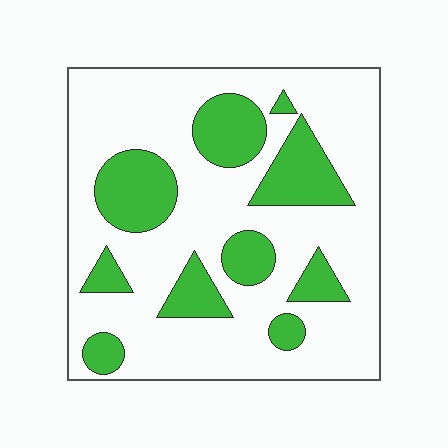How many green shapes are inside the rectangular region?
10.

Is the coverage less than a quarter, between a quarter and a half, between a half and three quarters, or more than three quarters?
Between a quarter and a half.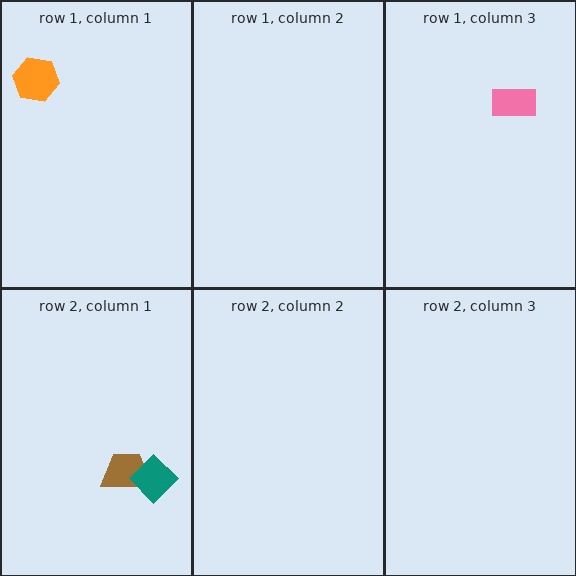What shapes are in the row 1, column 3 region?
The pink rectangle.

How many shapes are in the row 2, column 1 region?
2.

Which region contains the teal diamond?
The row 2, column 1 region.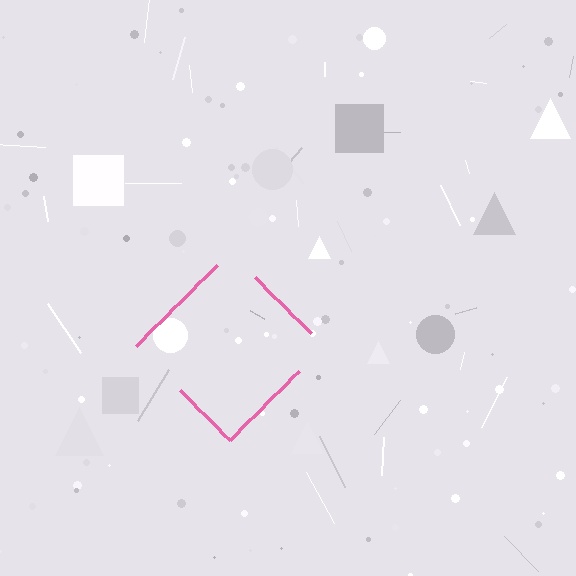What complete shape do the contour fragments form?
The contour fragments form a diamond.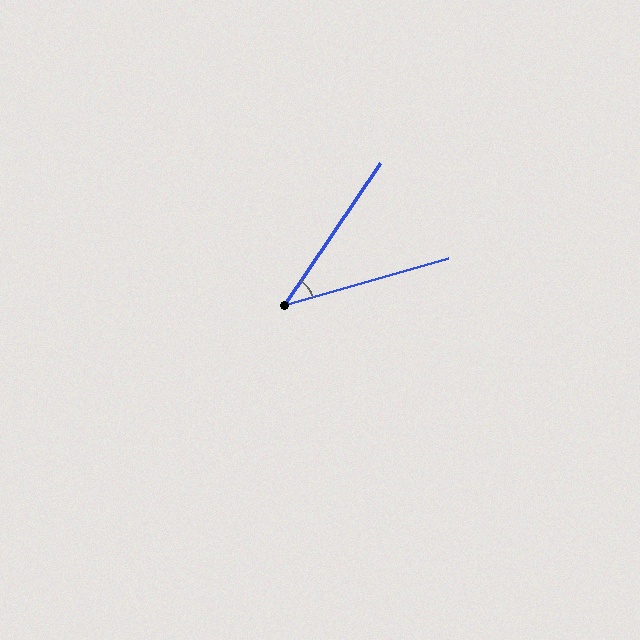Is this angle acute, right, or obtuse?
It is acute.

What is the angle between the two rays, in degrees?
Approximately 40 degrees.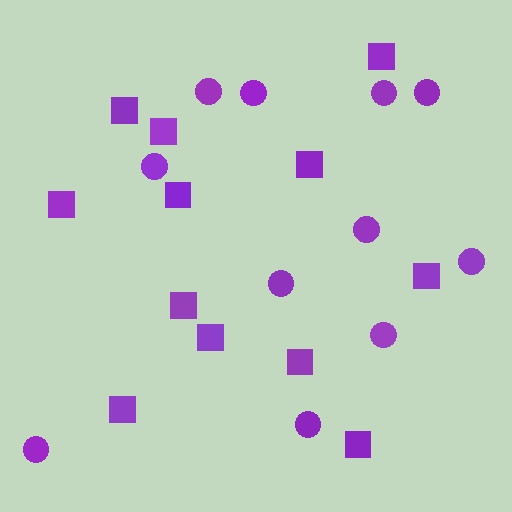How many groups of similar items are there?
There are 2 groups: one group of squares (12) and one group of circles (11).